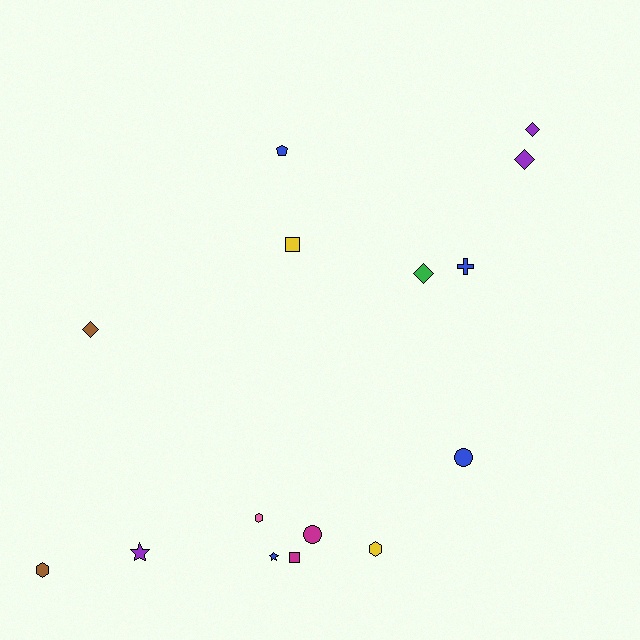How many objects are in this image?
There are 15 objects.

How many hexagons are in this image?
There are 3 hexagons.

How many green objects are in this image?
There is 1 green object.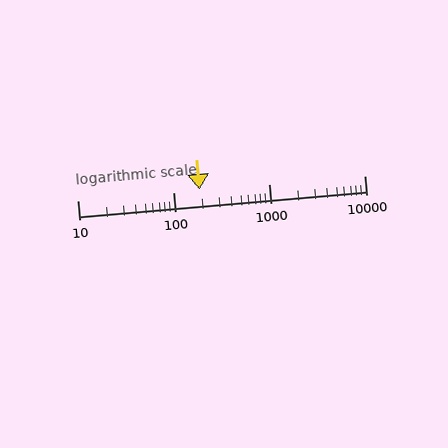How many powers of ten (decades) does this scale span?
The scale spans 3 decades, from 10 to 10000.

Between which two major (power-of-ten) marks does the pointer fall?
The pointer is between 100 and 1000.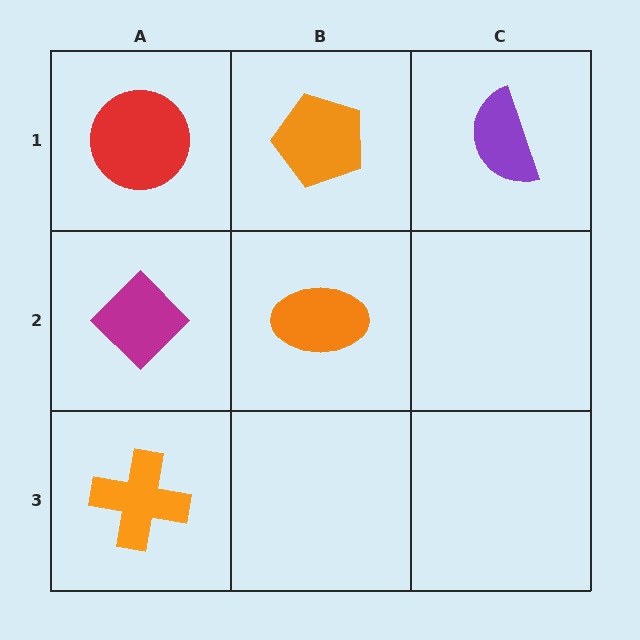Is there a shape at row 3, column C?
No, that cell is empty.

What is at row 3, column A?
An orange cross.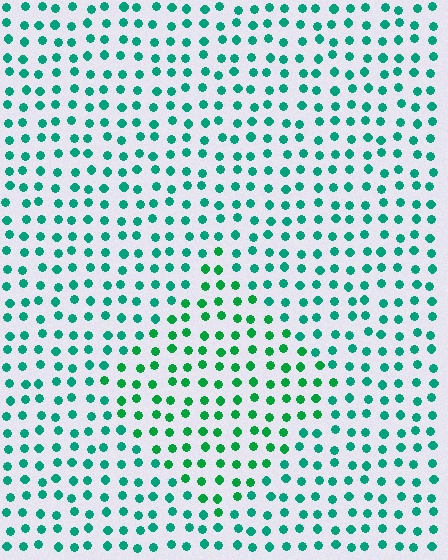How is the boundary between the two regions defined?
The boundary is defined purely by a slight shift in hue (about 25 degrees). Spacing, size, and orientation are identical on both sides.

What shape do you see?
I see a diamond.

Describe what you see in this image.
The image is filled with small teal elements in a uniform arrangement. A diamond-shaped region is visible where the elements are tinted to a slightly different hue, forming a subtle color boundary.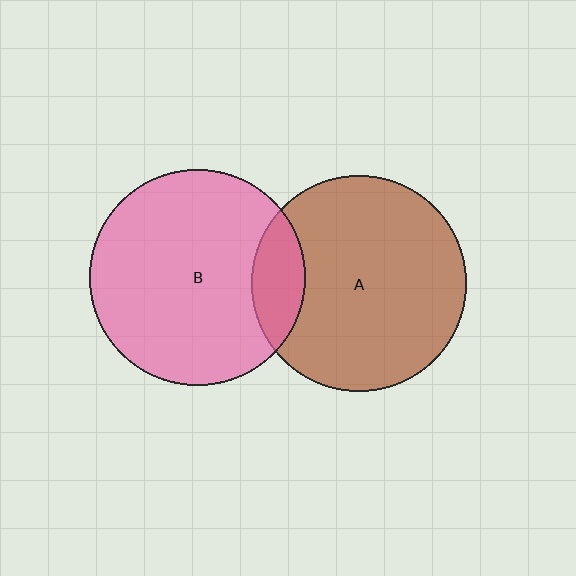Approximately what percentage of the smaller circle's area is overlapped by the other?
Approximately 15%.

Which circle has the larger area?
Circle B (pink).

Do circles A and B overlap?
Yes.